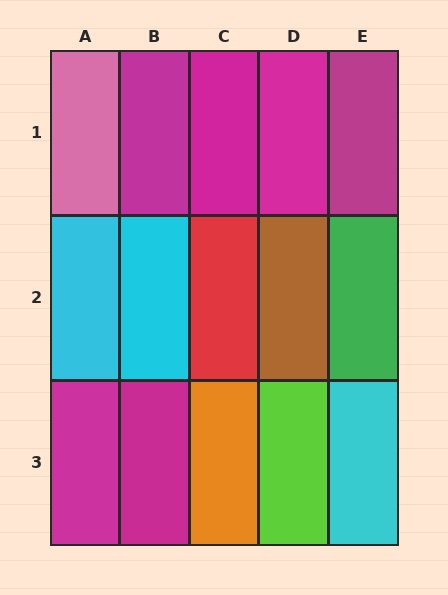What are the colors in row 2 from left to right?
Cyan, cyan, red, brown, green.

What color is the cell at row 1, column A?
Pink.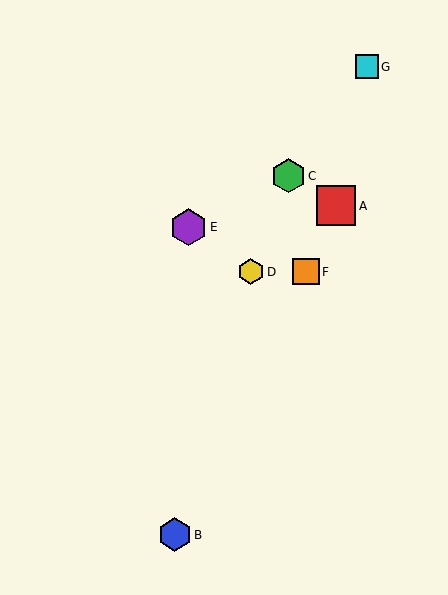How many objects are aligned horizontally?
2 objects (D, F) are aligned horizontally.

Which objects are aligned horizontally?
Objects D, F are aligned horizontally.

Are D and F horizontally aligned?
Yes, both are at y≈272.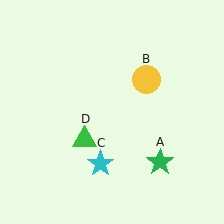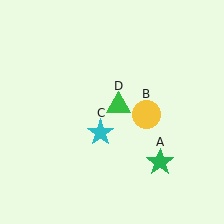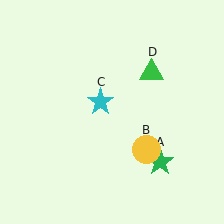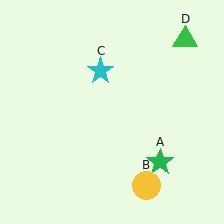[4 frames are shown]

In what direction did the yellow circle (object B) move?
The yellow circle (object B) moved down.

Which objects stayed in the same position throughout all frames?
Green star (object A) remained stationary.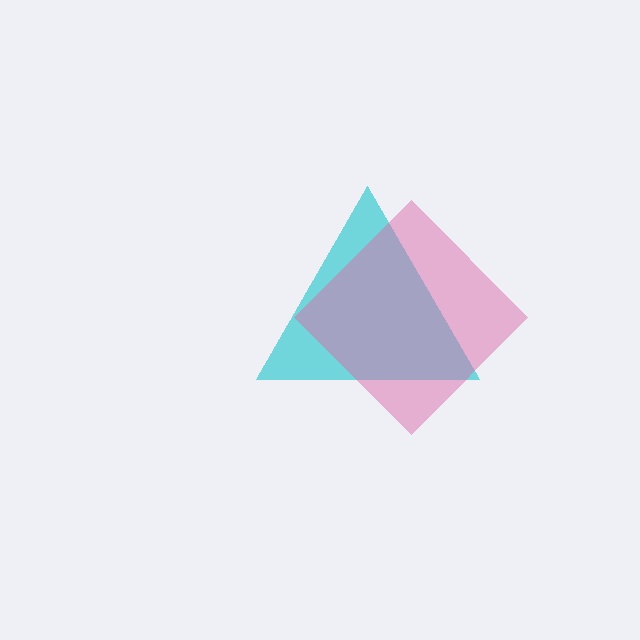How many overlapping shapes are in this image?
There are 2 overlapping shapes in the image.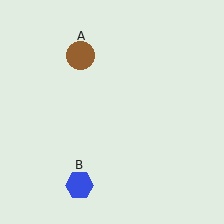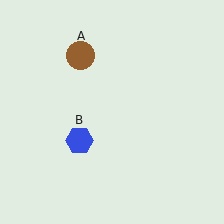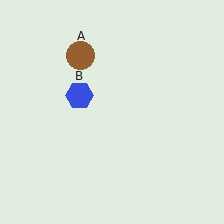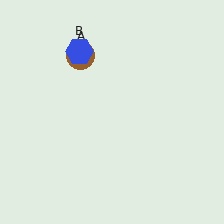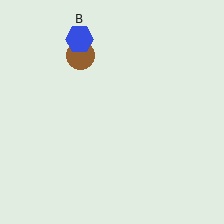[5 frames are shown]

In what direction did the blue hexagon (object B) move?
The blue hexagon (object B) moved up.